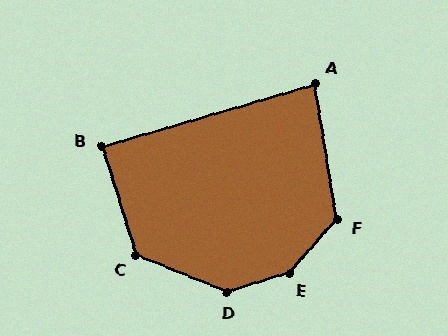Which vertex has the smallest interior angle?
A, at approximately 83 degrees.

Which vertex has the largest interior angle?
E, at approximately 148 degrees.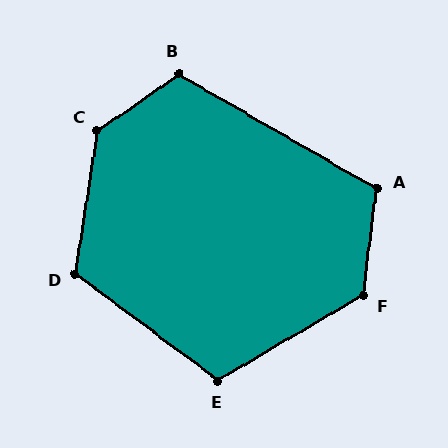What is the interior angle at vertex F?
Approximately 127 degrees (obtuse).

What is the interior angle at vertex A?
Approximately 113 degrees (obtuse).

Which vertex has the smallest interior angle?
E, at approximately 113 degrees.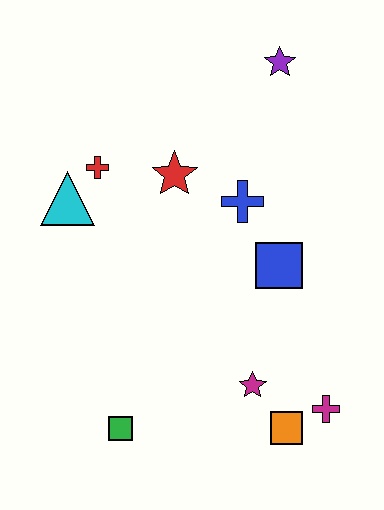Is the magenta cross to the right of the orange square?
Yes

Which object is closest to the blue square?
The blue cross is closest to the blue square.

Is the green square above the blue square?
No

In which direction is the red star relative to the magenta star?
The red star is above the magenta star.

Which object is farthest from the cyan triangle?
The magenta cross is farthest from the cyan triangle.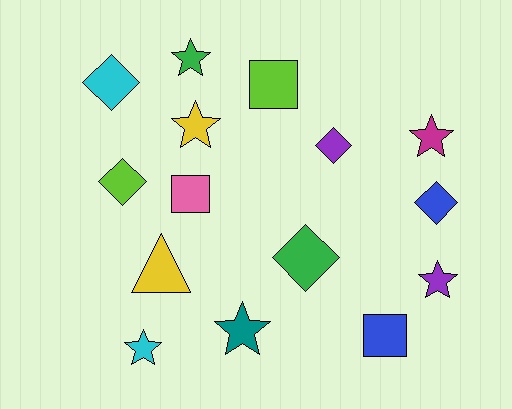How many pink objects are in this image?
There is 1 pink object.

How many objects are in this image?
There are 15 objects.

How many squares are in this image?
There are 3 squares.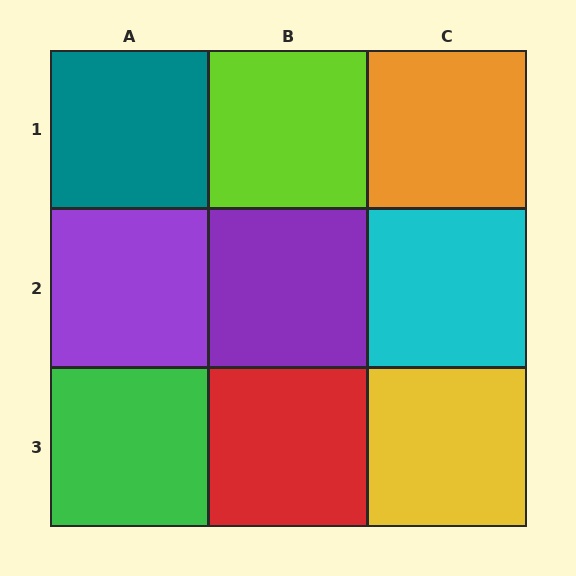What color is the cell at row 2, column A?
Purple.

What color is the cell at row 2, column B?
Purple.